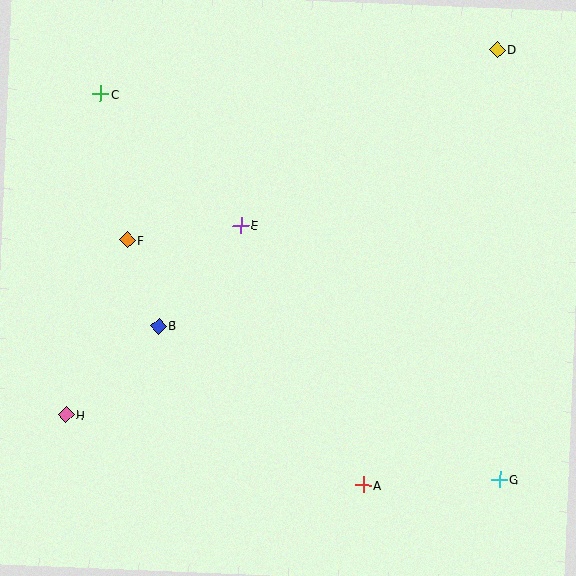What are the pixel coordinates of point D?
Point D is at (497, 50).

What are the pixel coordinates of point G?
Point G is at (500, 480).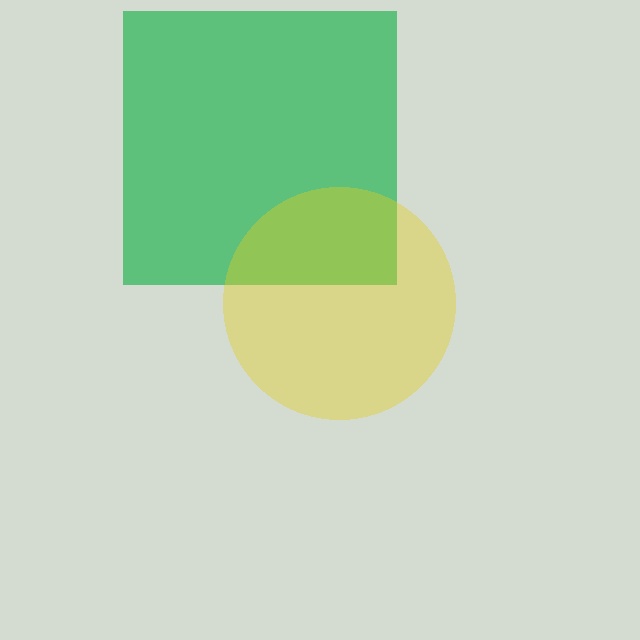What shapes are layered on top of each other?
The layered shapes are: a green square, a yellow circle.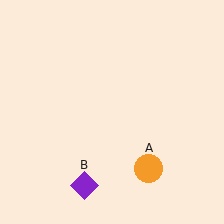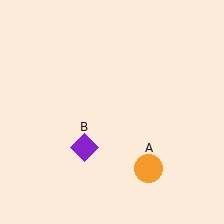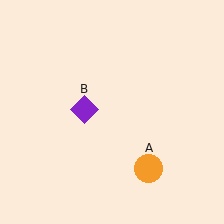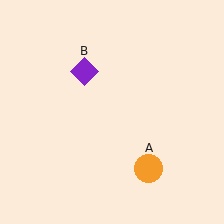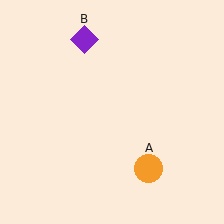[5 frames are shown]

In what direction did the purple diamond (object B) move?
The purple diamond (object B) moved up.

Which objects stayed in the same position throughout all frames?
Orange circle (object A) remained stationary.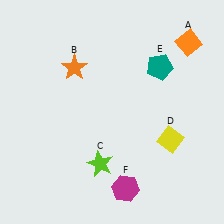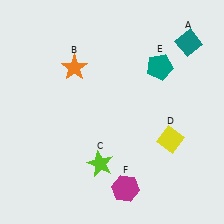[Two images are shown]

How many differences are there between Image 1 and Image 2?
There is 1 difference between the two images.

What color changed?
The diamond (A) changed from orange in Image 1 to teal in Image 2.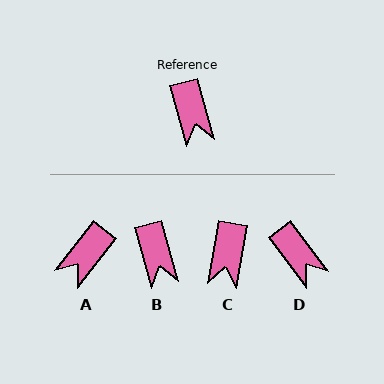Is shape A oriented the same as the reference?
No, it is off by about 53 degrees.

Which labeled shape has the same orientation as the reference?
B.